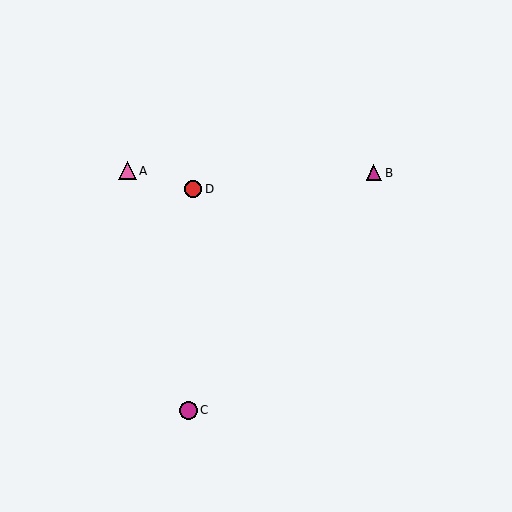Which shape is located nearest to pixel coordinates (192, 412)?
The magenta circle (labeled C) at (188, 411) is nearest to that location.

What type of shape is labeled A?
Shape A is a pink triangle.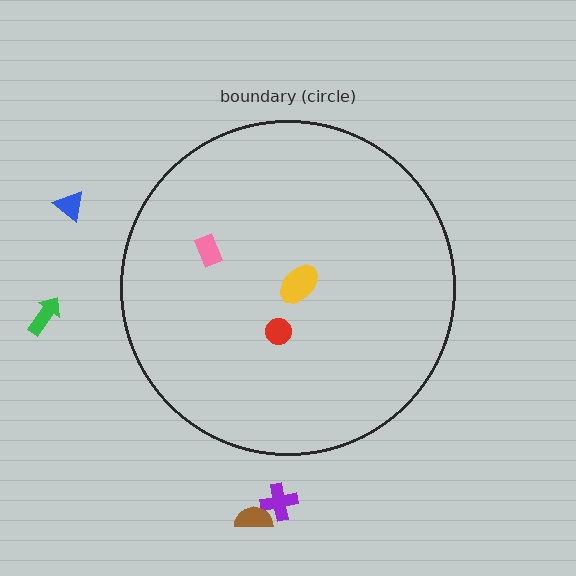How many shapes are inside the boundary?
3 inside, 4 outside.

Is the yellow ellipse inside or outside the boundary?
Inside.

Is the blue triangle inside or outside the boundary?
Outside.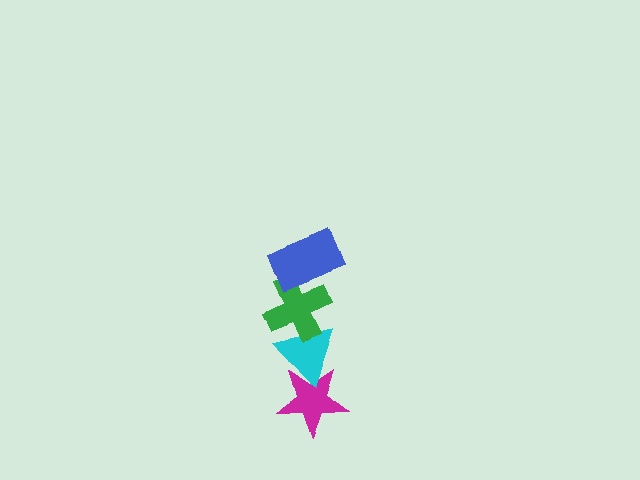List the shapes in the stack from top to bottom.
From top to bottom: the blue rectangle, the green cross, the cyan triangle, the magenta star.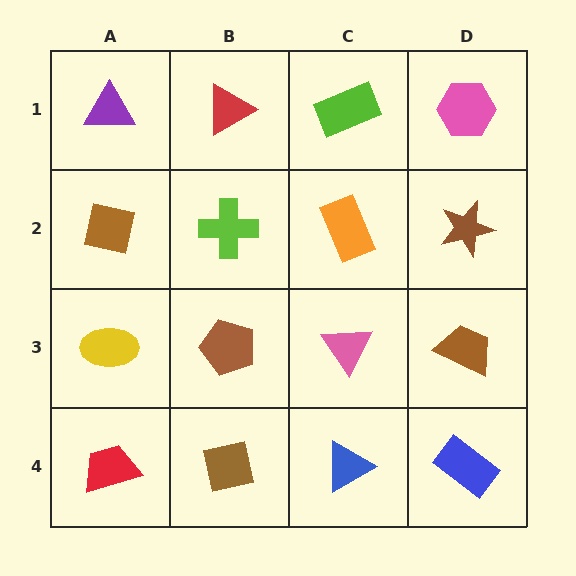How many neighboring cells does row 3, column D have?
3.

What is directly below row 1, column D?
A brown star.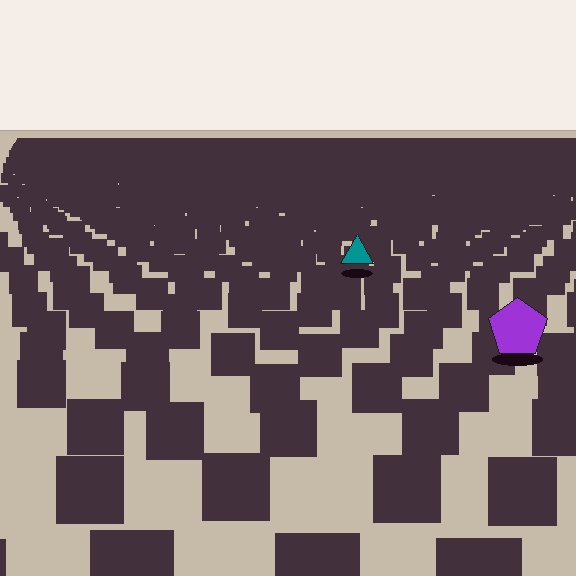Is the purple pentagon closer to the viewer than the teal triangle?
Yes. The purple pentagon is closer — you can tell from the texture gradient: the ground texture is coarser near it.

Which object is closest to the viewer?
The purple pentagon is closest. The texture marks near it are larger and more spread out.